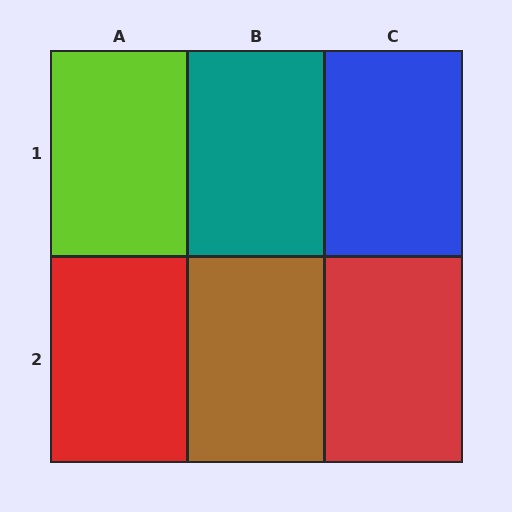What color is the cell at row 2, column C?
Red.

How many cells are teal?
1 cell is teal.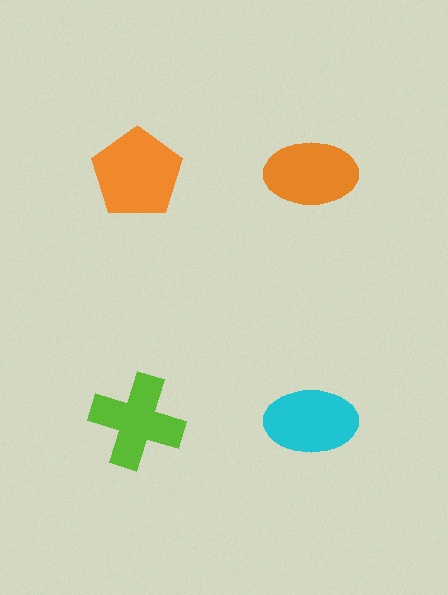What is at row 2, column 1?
A lime cross.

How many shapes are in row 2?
2 shapes.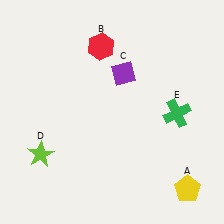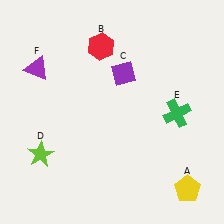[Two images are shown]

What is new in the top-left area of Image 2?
A purple triangle (F) was added in the top-left area of Image 2.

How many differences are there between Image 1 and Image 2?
There is 1 difference between the two images.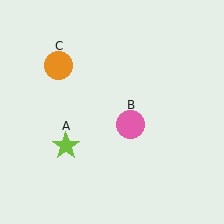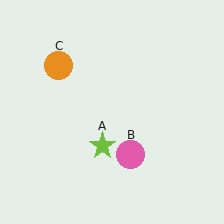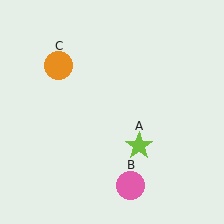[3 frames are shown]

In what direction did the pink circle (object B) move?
The pink circle (object B) moved down.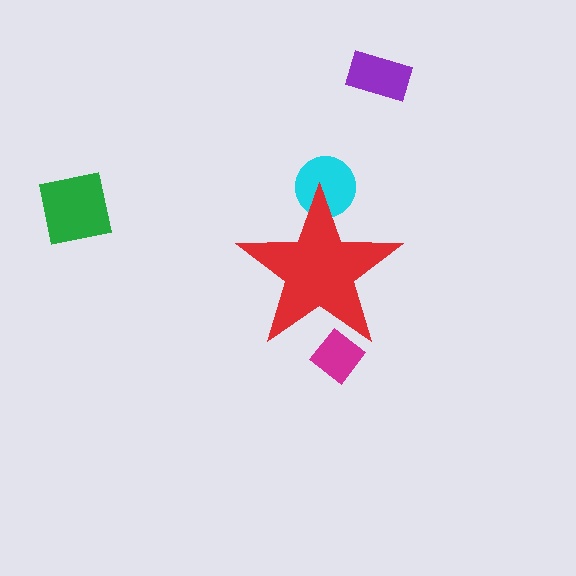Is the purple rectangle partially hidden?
No, the purple rectangle is fully visible.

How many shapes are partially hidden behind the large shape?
2 shapes are partially hidden.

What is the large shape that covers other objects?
A red star.